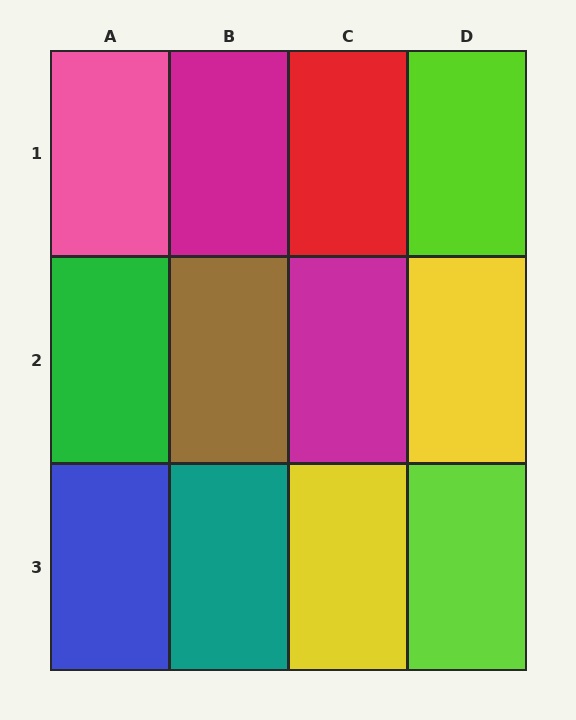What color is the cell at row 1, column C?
Red.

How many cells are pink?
1 cell is pink.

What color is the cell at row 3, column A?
Blue.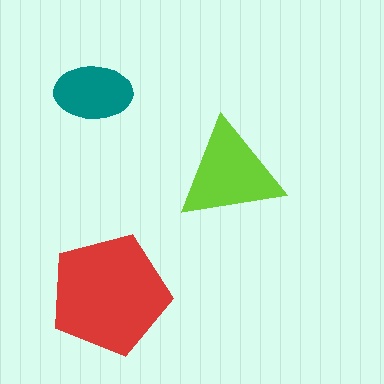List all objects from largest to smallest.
The red pentagon, the lime triangle, the teal ellipse.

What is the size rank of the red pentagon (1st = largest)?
1st.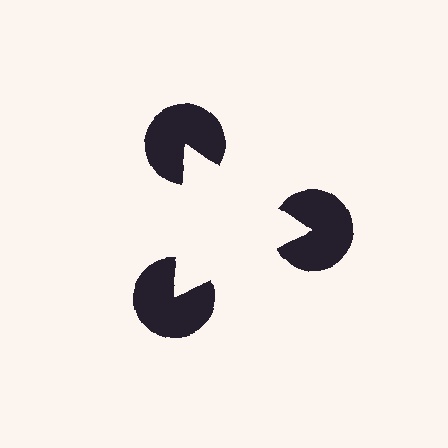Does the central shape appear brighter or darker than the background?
It typically appears slightly brighter than the background, even though no actual brightness change is drawn.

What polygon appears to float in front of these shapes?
An illusory triangle — its edges are inferred from the aligned wedge cuts in the pac-man discs, not physically drawn.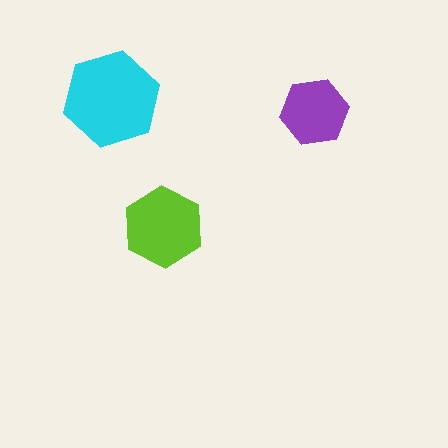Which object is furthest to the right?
The purple hexagon is rightmost.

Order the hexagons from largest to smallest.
the cyan one, the lime one, the purple one.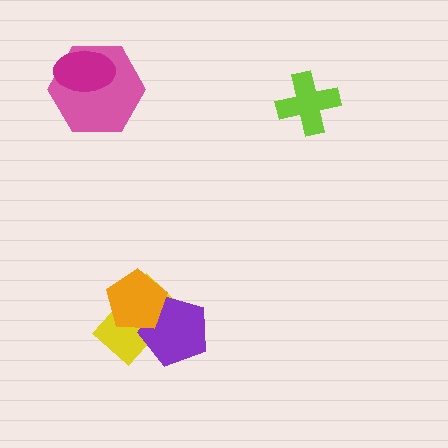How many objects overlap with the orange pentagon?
2 objects overlap with the orange pentagon.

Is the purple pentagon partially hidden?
Yes, it is partially covered by another shape.